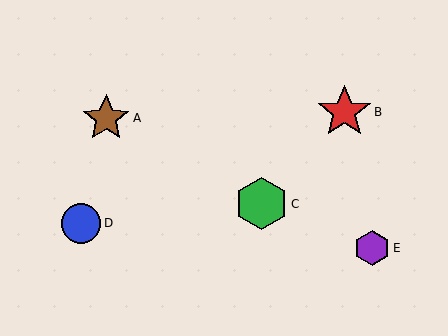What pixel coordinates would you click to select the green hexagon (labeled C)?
Click at (261, 204) to select the green hexagon C.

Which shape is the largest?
The red star (labeled B) is the largest.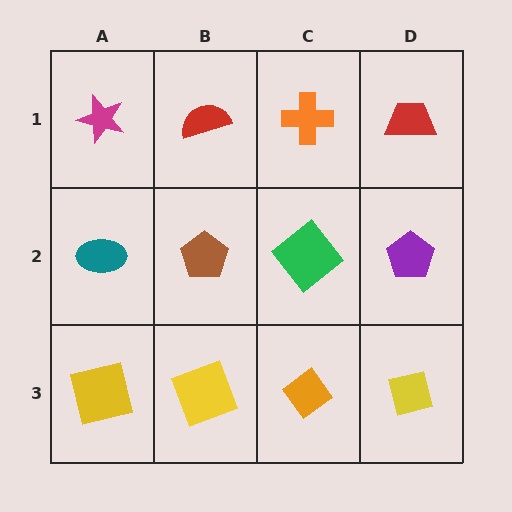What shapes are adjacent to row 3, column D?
A purple pentagon (row 2, column D), an orange diamond (row 3, column C).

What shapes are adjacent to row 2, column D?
A red trapezoid (row 1, column D), a yellow square (row 3, column D), a green diamond (row 2, column C).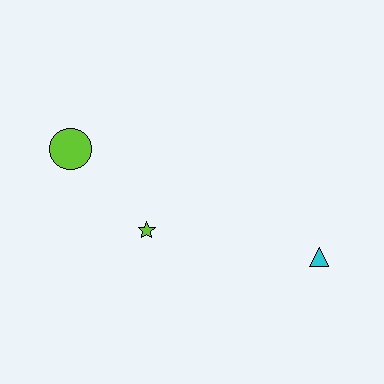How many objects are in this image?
There are 3 objects.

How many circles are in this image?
There is 1 circle.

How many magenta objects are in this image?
There are no magenta objects.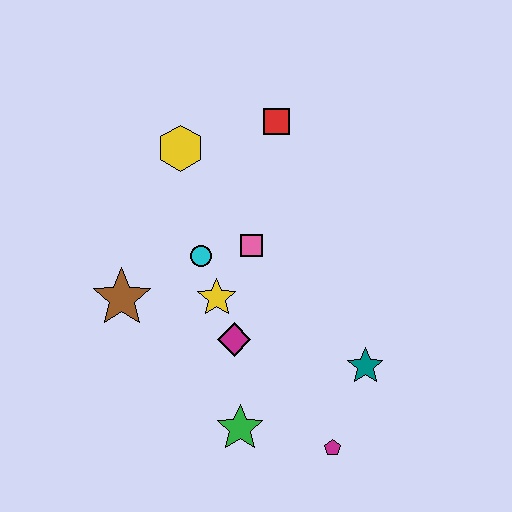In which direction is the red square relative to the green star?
The red square is above the green star.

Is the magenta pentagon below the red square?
Yes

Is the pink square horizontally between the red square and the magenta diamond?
Yes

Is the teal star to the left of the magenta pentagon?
No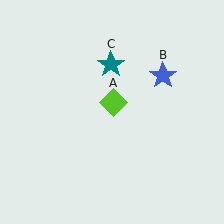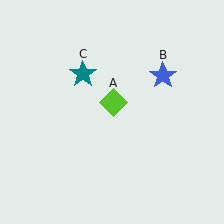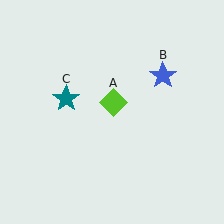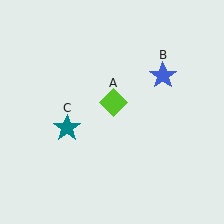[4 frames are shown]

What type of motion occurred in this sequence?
The teal star (object C) rotated counterclockwise around the center of the scene.